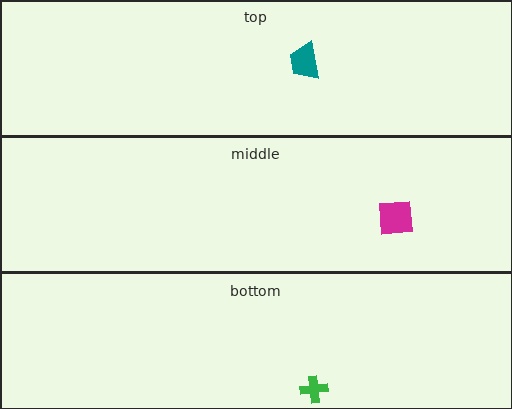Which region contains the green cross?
The bottom region.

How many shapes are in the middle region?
1.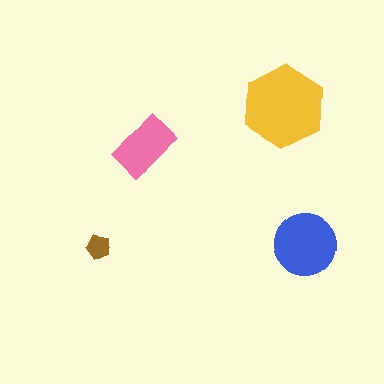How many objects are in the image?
There are 4 objects in the image.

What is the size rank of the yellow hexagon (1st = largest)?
1st.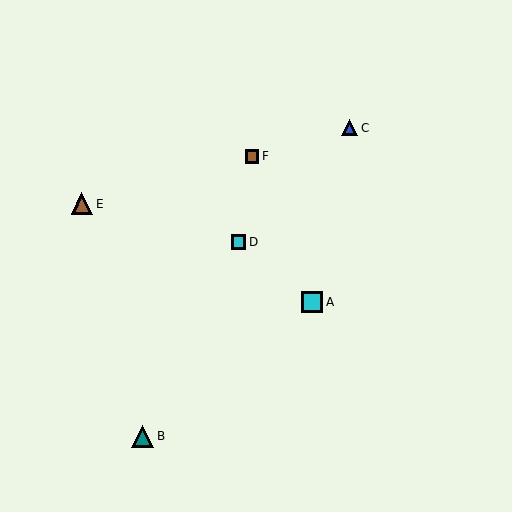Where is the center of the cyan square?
The center of the cyan square is at (312, 302).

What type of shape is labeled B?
Shape B is a teal triangle.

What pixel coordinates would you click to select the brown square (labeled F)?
Click at (252, 156) to select the brown square F.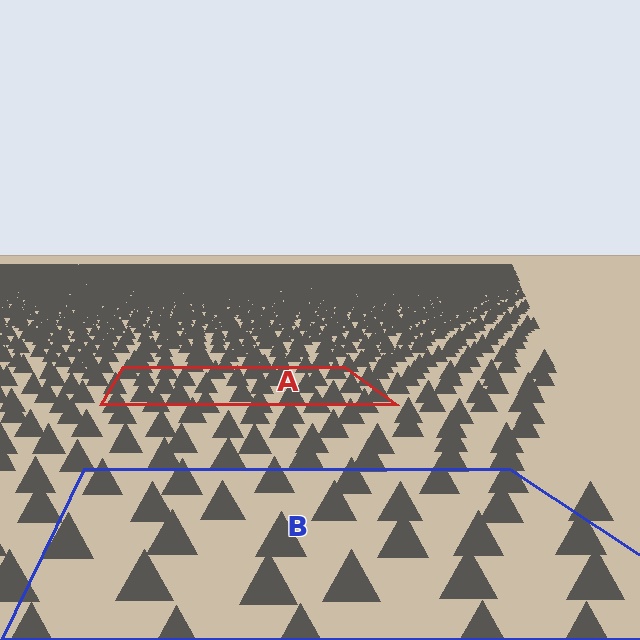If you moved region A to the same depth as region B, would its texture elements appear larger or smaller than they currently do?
They would appear larger. At a closer depth, the same texture elements are projected at a bigger on-screen size.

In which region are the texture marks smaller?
The texture marks are smaller in region A, because it is farther away.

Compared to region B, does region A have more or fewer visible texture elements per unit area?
Region A has more texture elements per unit area — they are packed more densely because it is farther away.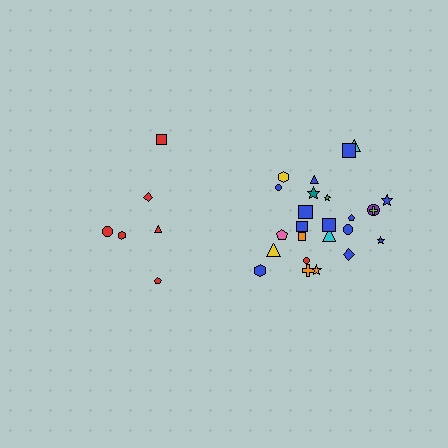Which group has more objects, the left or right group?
The right group.